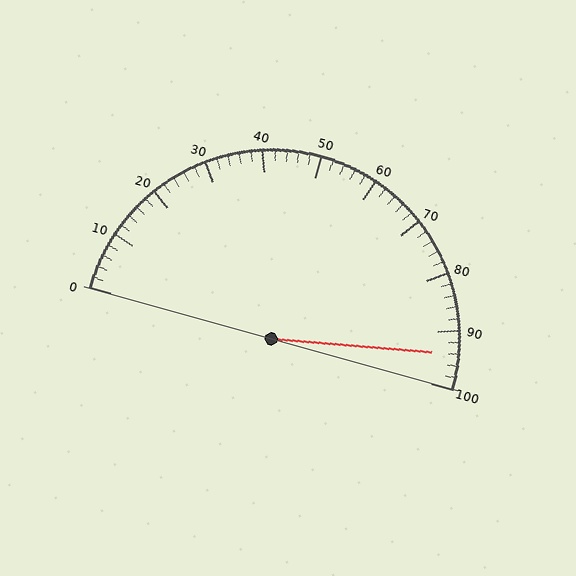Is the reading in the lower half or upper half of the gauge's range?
The reading is in the upper half of the range (0 to 100).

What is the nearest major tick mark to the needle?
The nearest major tick mark is 90.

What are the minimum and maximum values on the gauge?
The gauge ranges from 0 to 100.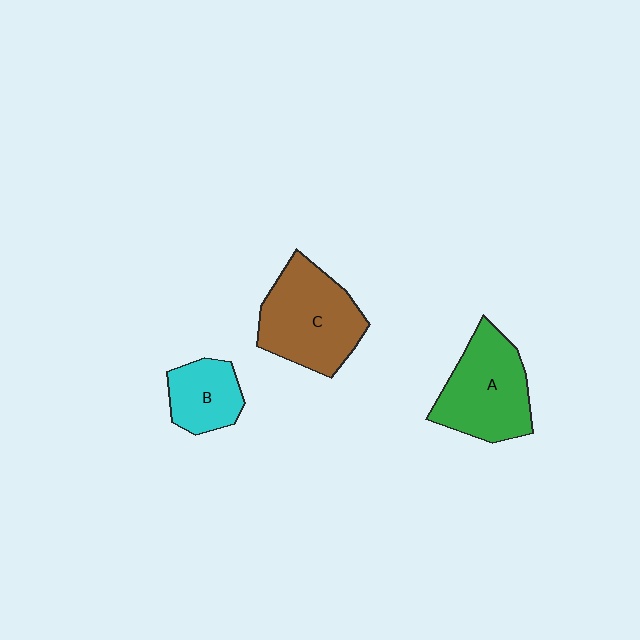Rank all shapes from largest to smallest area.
From largest to smallest: C (brown), A (green), B (cyan).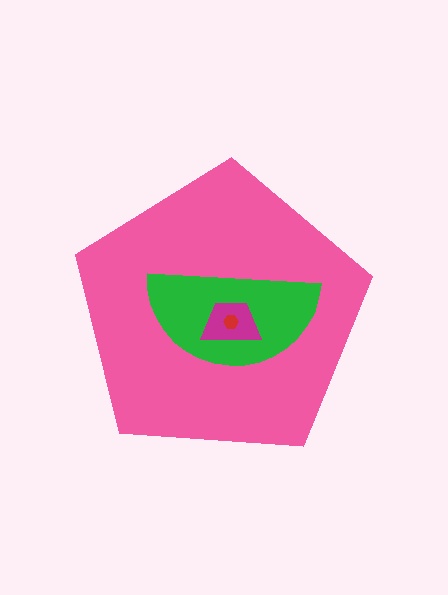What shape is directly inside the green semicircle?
The magenta trapezoid.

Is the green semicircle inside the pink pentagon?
Yes.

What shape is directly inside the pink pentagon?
The green semicircle.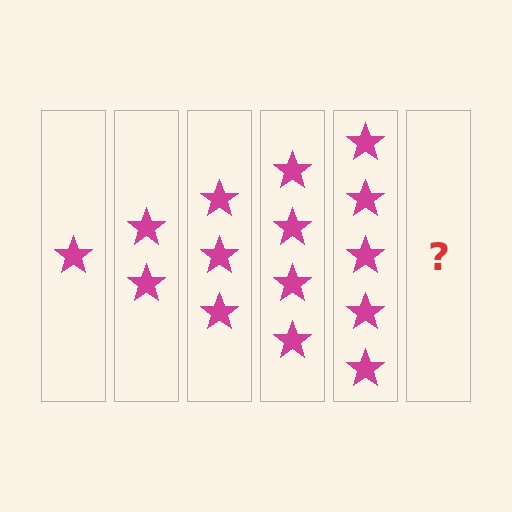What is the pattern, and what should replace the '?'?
The pattern is that each step adds one more star. The '?' should be 6 stars.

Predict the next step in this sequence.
The next step is 6 stars.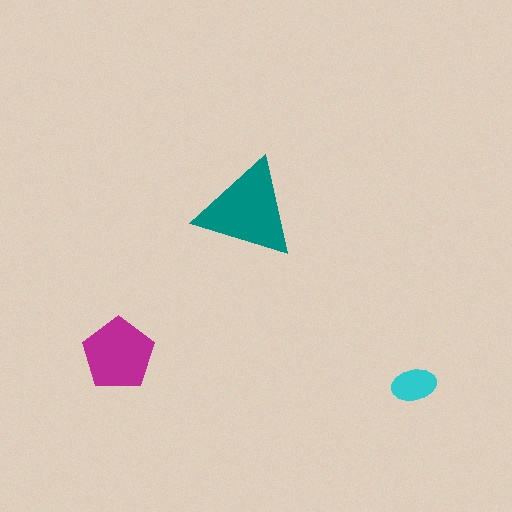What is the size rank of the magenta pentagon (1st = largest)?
2nd.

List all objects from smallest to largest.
The cyan ellipse, the magenta pentagon, the teal triangle.